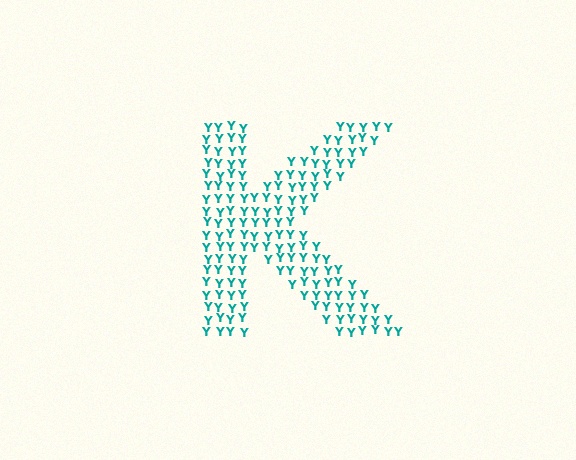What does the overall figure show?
The overall figure shows the letter K.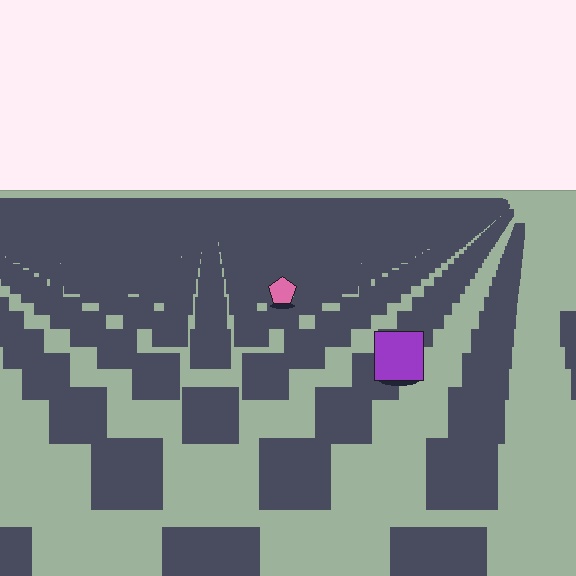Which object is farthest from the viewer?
The pink pentagon is farthest from the viewer. It appears smaller and the ground texture around it is denser.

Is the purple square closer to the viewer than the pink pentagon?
Yes. The purple square is closer — you can tell from the texture gradient: the ground texture is coarser near it.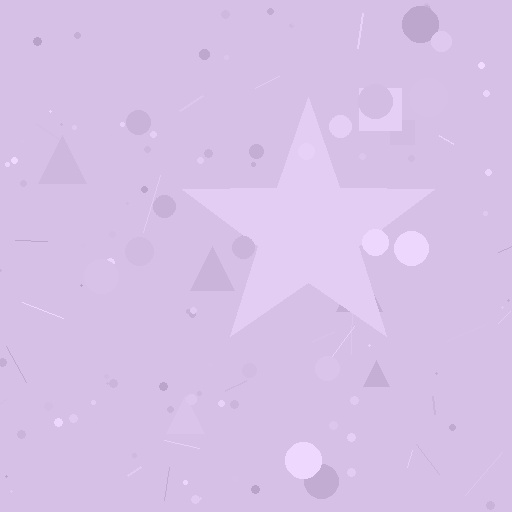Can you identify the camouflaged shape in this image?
The camouflaged shape is a star.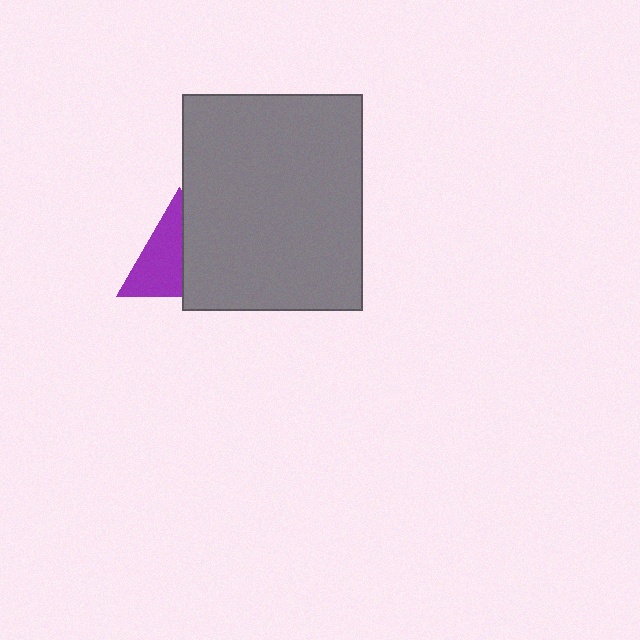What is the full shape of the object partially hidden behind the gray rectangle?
The partially hidden object is a purple triangle.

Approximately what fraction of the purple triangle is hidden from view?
Roughly 47% of the purple triangle is hidden behind the gray rectangle.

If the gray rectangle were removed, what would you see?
You would see the complete purple triangle.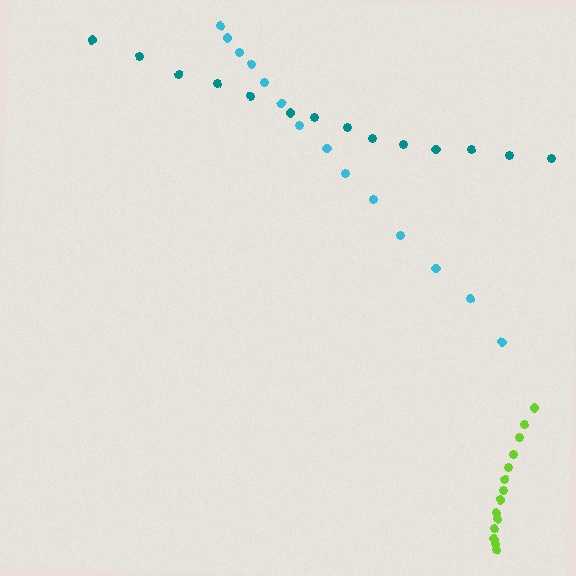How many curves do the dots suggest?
There are 3 distinct paths.